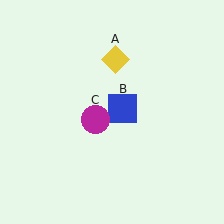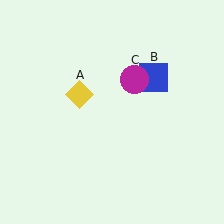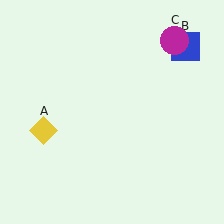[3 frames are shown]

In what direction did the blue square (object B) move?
The blue square (object B) moved up and to the right.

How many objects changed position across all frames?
3 objects changed position: yellow diamond (object A), blue square (object B), magenta circle (object C).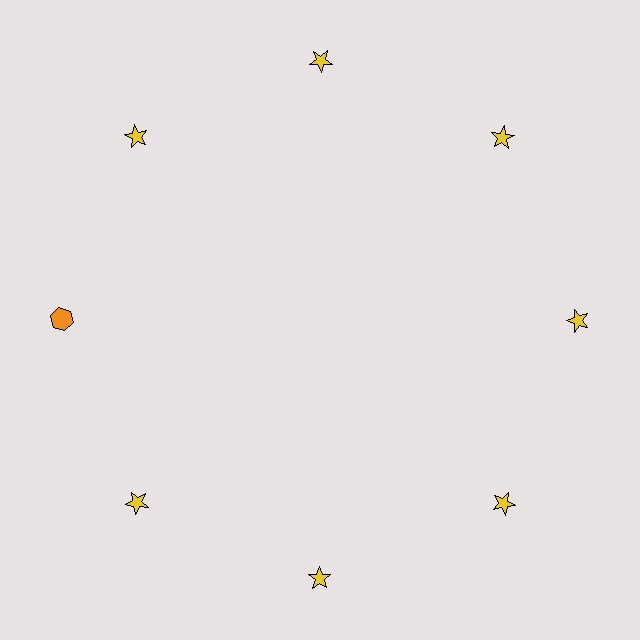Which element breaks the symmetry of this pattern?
The orange hexagon at roughly the 9 o'clock position breaks the symmetry. All other shapes are yellow stars.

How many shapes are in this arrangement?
There are 8 shapes arranged in a ring pattern.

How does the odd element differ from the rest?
It differs in both color (orange instead of yellow) and shape (hexagon instead of star).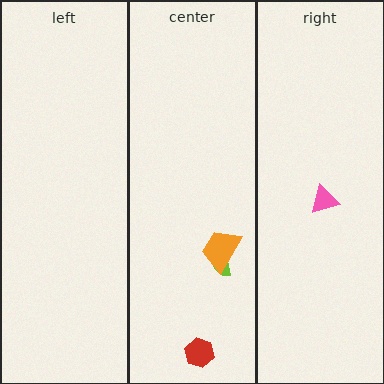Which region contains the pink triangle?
The right region.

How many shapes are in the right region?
1.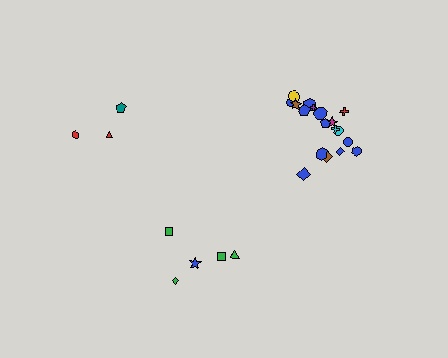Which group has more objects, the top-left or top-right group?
The top-right group.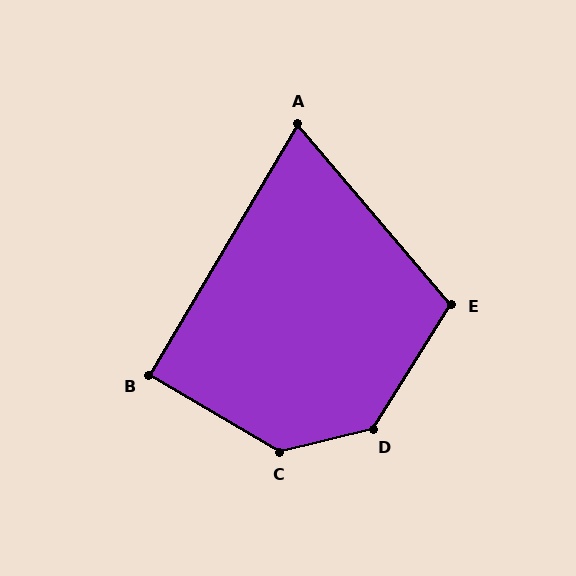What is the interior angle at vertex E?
Approximately 107 degrees (obtuse).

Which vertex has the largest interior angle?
D, at approximately 136 degrees.